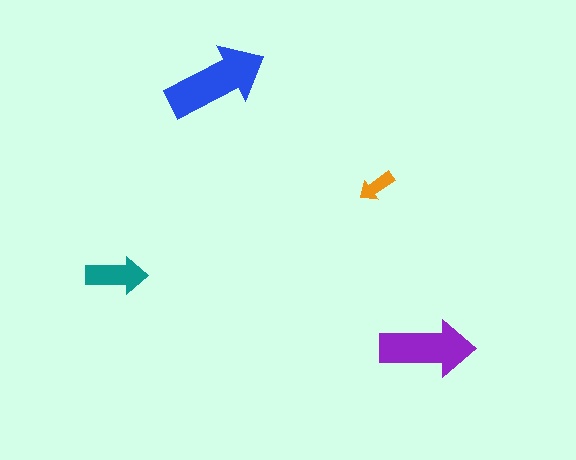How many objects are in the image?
There are 4 objects in the image.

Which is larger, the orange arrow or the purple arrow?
The purple one.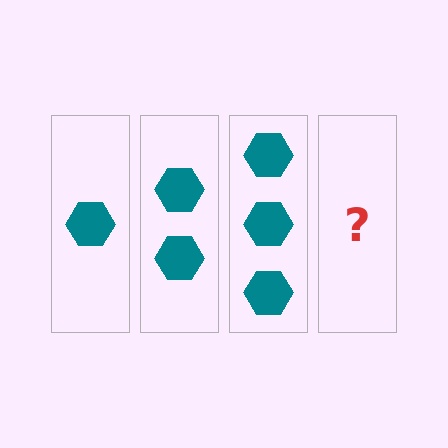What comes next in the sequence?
The next element should be 4 hexagons.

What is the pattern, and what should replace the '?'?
The pattern is that each step adds one more hexagon. The '?' should be 4 hexagons.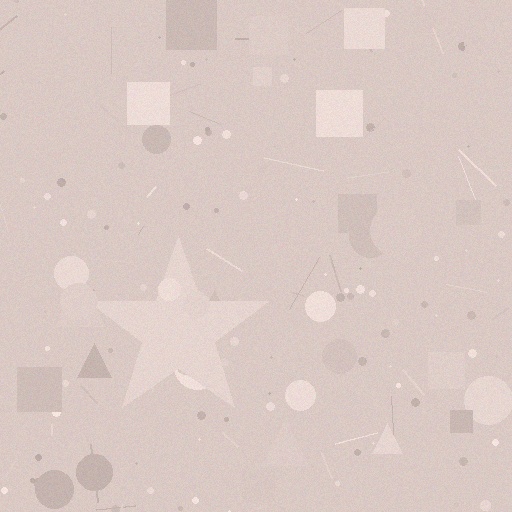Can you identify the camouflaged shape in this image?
The camouflaged shape is a star.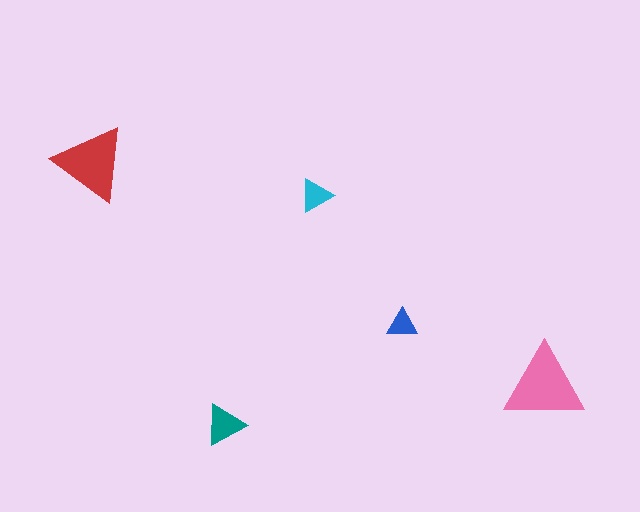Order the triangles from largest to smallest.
the pink one, the red one, the teal one, the cyan one, the blue one.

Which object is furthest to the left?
The red triangle is leftmost.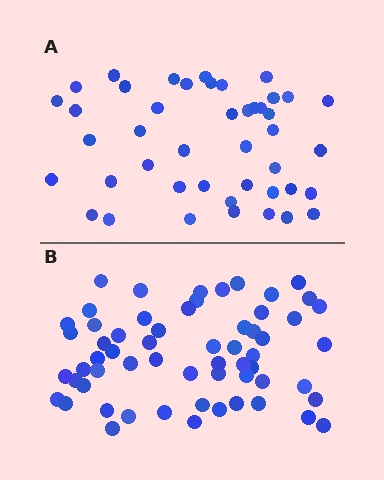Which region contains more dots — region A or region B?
Region B (the bottom region) has more dots.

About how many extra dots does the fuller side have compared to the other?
Region B has approximately 15 more dots than region A.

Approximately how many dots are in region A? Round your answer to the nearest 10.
About 40 dots. (The exact count is 44, which rounds to 40.)